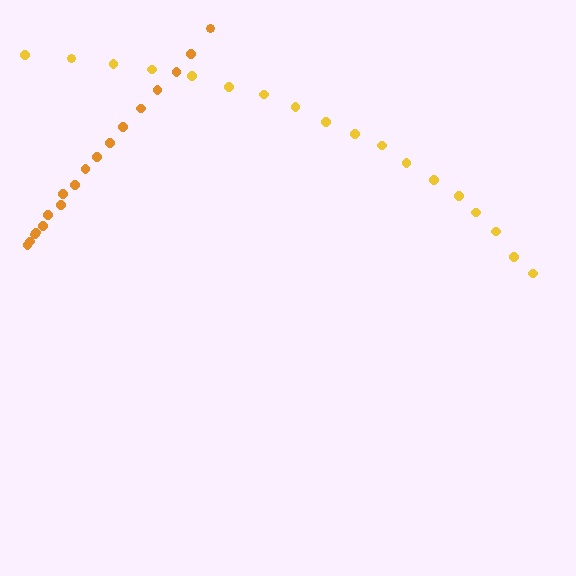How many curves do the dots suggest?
There are 2 distinct paths.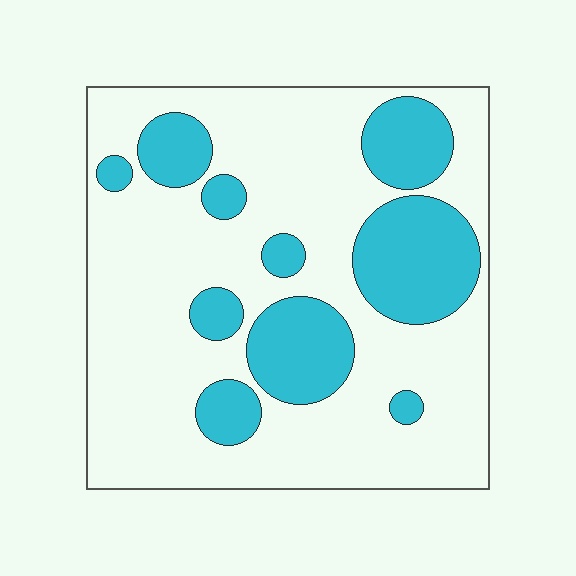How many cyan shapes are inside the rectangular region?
10.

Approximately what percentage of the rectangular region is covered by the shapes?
Approximately 30%.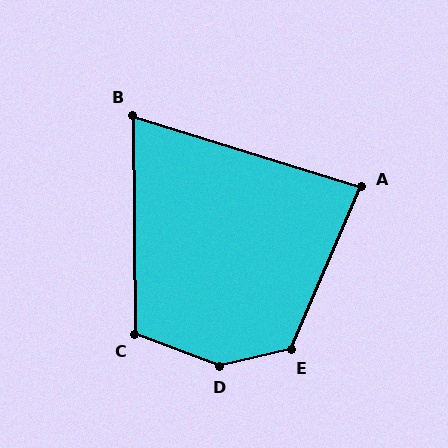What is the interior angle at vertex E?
Approximately 126 degrees (obtuse).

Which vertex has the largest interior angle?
D, at approximately 146 degrees.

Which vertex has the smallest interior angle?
B, at approximately 72 degrees.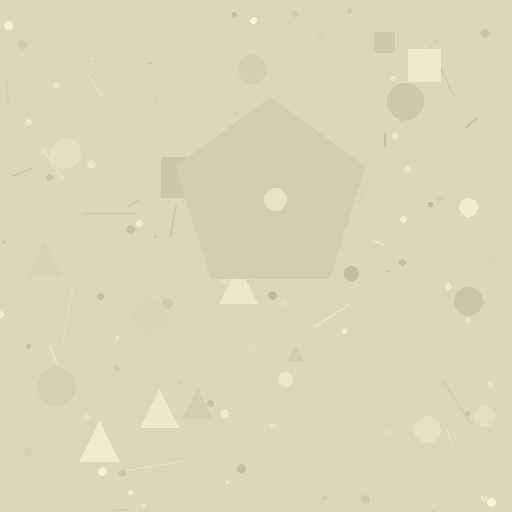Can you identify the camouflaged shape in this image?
The camouflaged shape is a pentagon.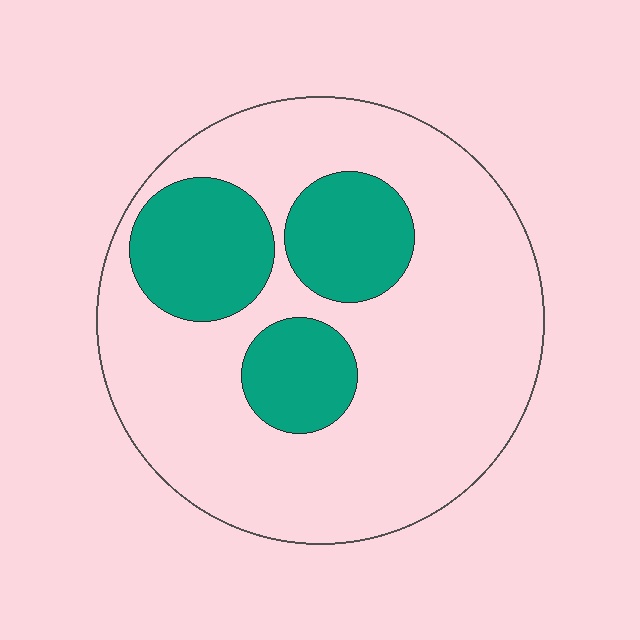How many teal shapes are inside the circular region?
3.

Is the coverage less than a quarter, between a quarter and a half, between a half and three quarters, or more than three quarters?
Between a quarter and a half.